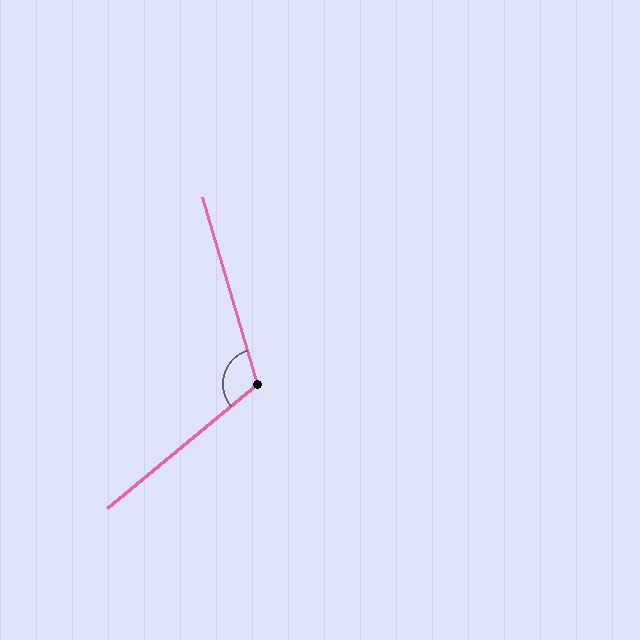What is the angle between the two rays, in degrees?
Approximately 113 degrees.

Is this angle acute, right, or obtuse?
It is obtuse.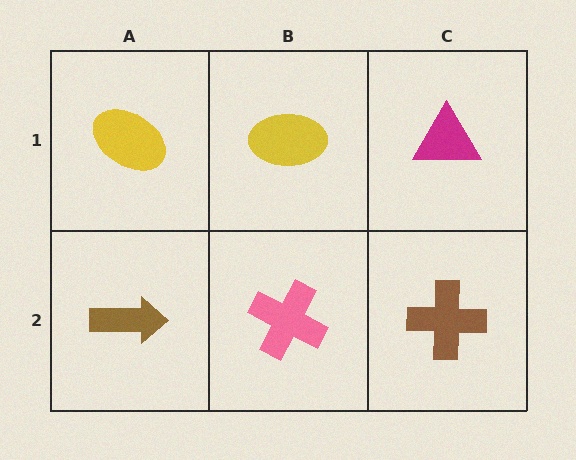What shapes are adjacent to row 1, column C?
A brown cross (row 2, column C), a yellow ellipse (row 1, column B).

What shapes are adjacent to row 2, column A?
A yellow ellipse (row 1, column A), a pink cross (row 2, column B).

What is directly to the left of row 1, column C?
A yellow ellipse.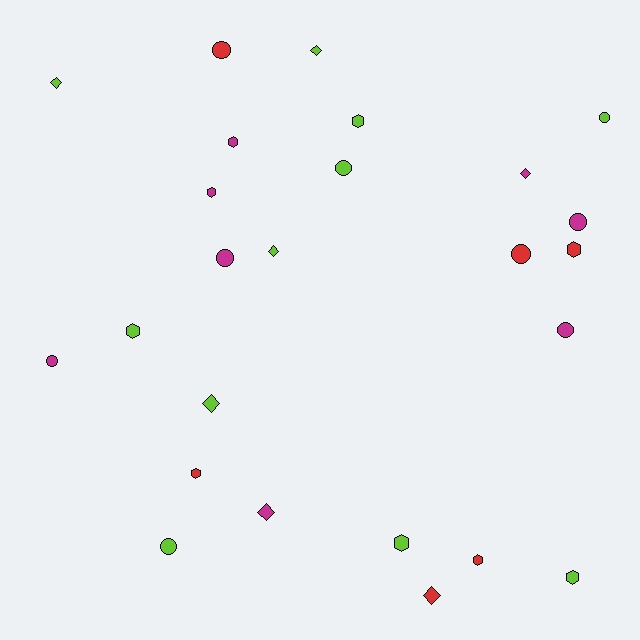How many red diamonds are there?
There is 1 red diamond.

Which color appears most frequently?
Lime, with 11 objects.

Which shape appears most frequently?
Circle, with 9 objects.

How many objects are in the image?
There are 25 objects.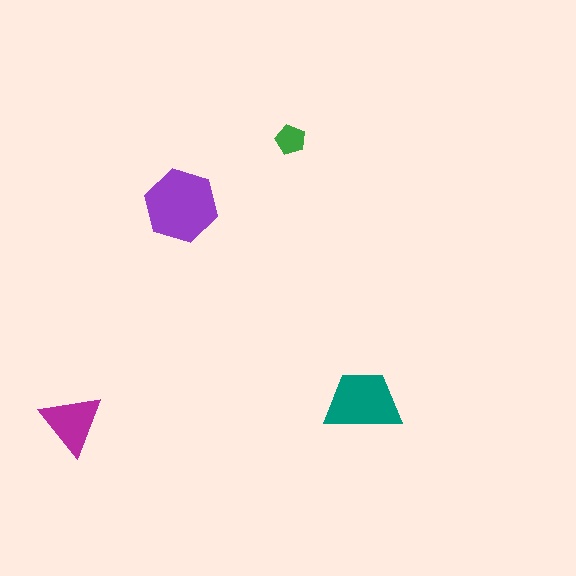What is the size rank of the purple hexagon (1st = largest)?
1st.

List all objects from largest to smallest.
The purple hexagon, the teal trapezoid, the magenta triangle, the green pentagon.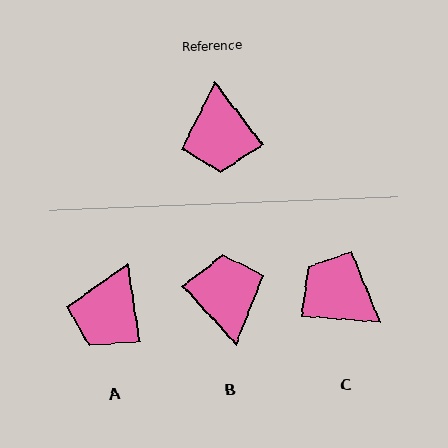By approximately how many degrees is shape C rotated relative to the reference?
Approximately 131 degrees clockwise.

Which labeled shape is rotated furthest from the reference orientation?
B, about 175 degrees away.